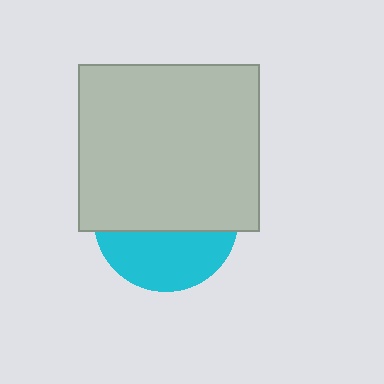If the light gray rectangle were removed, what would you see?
You would see the complete cyan circle.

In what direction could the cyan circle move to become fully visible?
The cyan circle could move down. That would shift it out from behind the light gray rectangle entirely.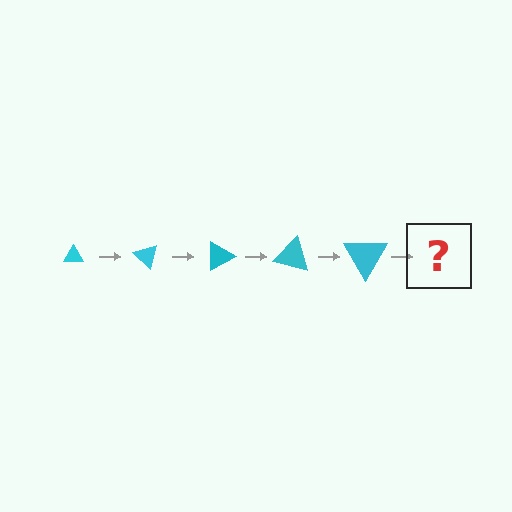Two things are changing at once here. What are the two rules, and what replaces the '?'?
The two rules are that the triangle grows larger each step and it rotates 45 degrees each step. The '?' should be a triangle, larger than the previous one and rotated 225 degrees from the start.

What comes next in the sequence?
The next element should be a triangle, larger than the previous one and rotated 225 degrees from the start.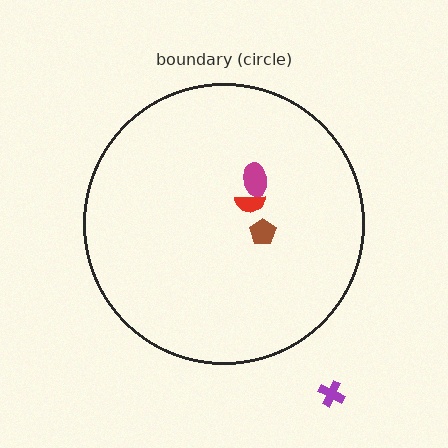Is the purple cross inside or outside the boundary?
Outside.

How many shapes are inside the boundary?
3 inside, 1 outside.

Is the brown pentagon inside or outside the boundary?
Inside.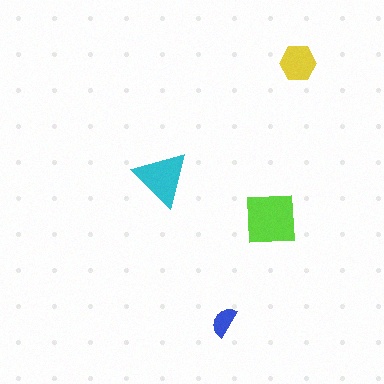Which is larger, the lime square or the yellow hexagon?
The lime square.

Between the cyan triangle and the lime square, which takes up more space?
The lime square.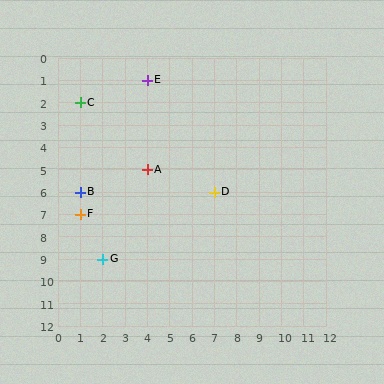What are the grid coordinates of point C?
Point C is at grid coordinates (1, 2).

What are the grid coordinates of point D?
Point D is at grid coordinates (7, 6).